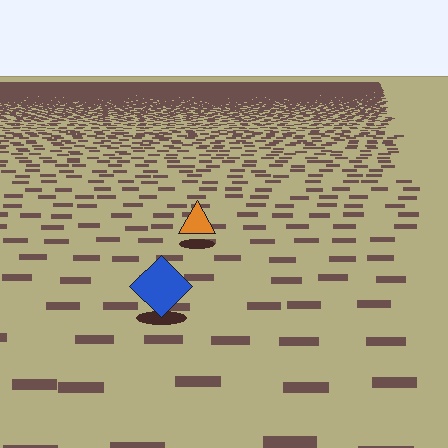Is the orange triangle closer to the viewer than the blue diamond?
No. The blue diamond is closer — you can tell from the texture gradient: the ground texture is coarser near it.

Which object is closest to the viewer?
The blue diamond is closest. The texture marks near it are larger and more spread out.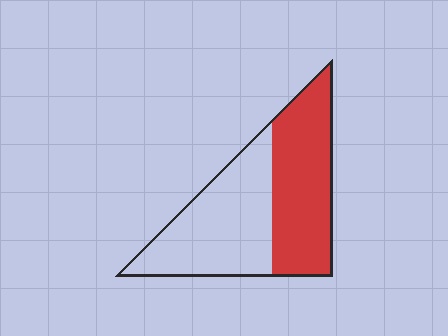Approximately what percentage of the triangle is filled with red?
Approximately 50%.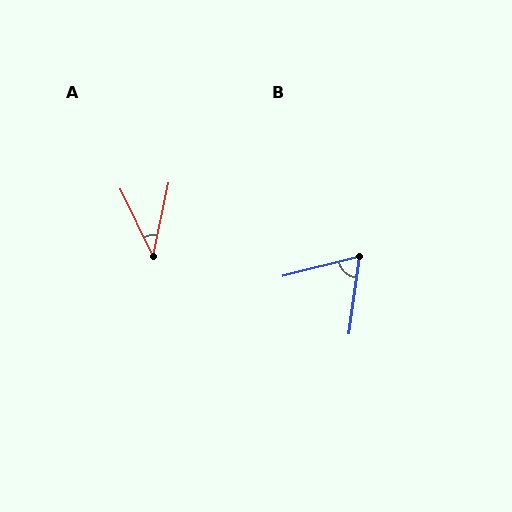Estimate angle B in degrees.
Approximately 68 degrees.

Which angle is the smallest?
A, at approximately 38 degrees.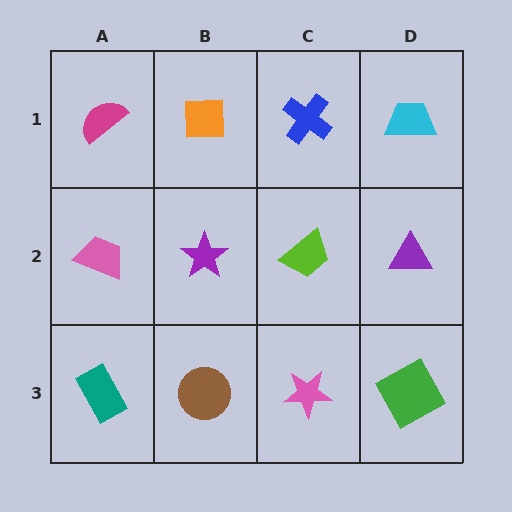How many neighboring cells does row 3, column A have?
2.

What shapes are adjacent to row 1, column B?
A purple star (row 2, column B), a magenta semicircle (row 1, column A), a blue cross (row 1, column C).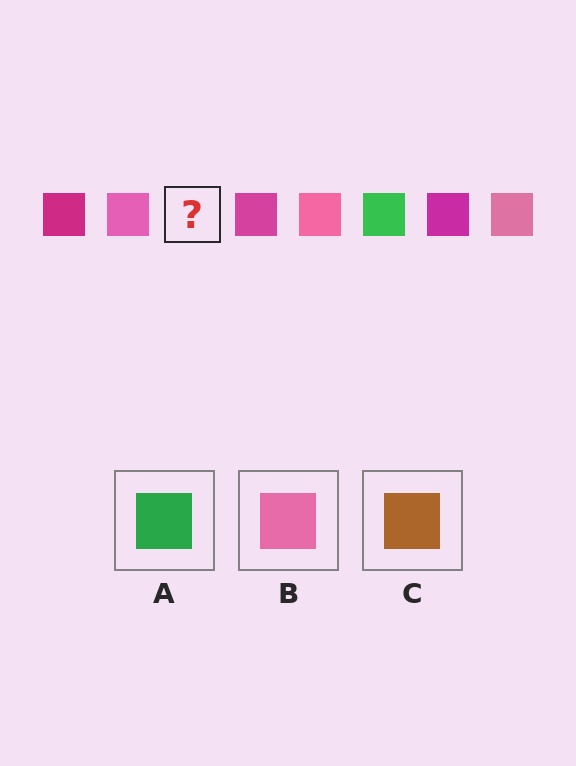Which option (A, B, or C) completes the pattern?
A.